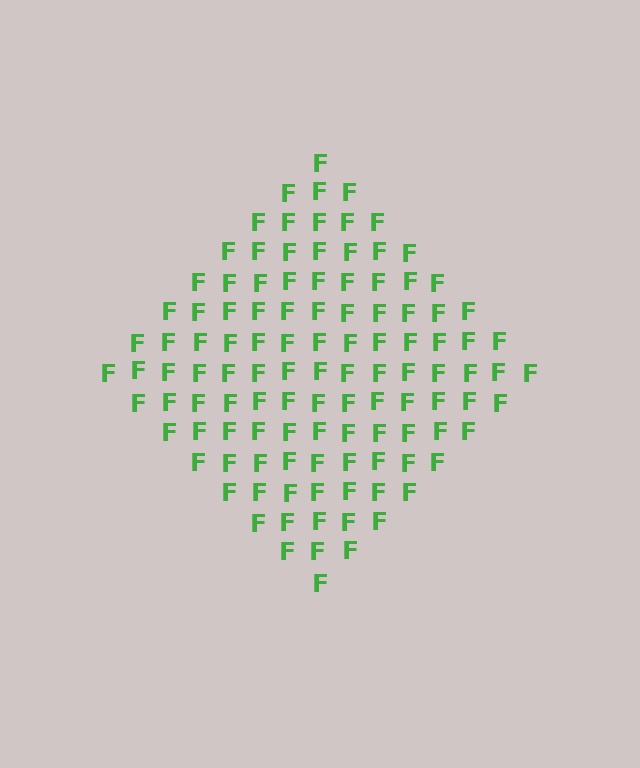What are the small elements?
The small elements are letter F's.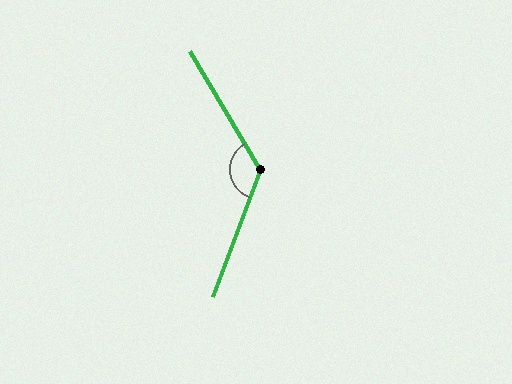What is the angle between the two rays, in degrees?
Approximately 129 degrees.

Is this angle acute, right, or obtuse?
It is obtuse.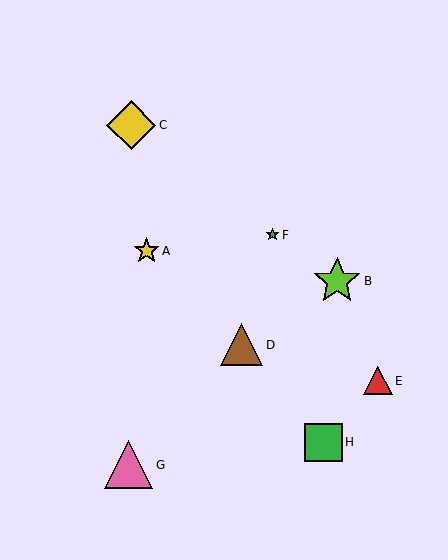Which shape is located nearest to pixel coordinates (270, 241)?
The green star (labeled F) at (273, 235) is nearest to that location.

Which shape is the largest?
The yellow diamond (labeled C) is the largest.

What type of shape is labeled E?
Shape E is a red triangle.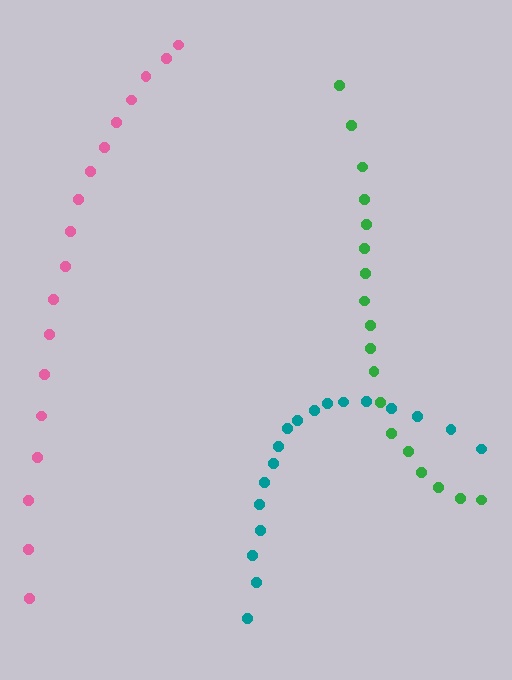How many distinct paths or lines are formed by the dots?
There are 3 distinct paths.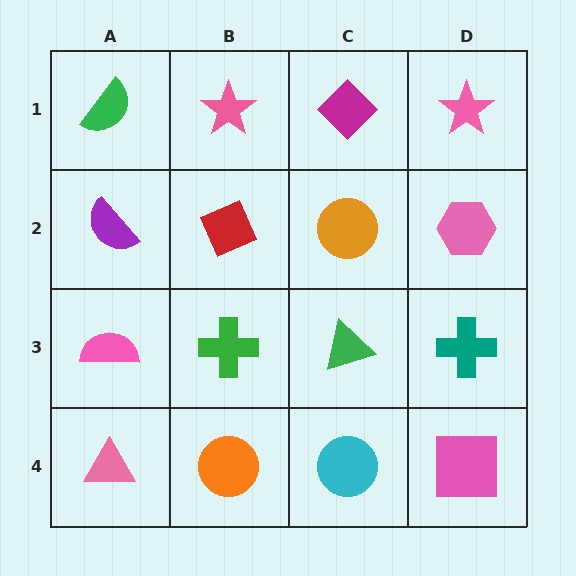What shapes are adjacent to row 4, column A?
A pink semicircle (row 3, column A), an orange circle (row 4, column B).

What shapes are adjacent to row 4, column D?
A teal cross (row 3, column D), a cyan circle (row 4, column C).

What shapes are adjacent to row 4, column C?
A green triangle (row 3, column C), an orange circle (row 4, column B), a pink square (row 4, column D).